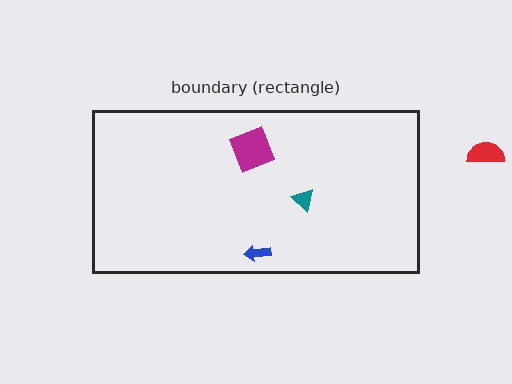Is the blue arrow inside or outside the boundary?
Inside.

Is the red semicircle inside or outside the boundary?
Outside.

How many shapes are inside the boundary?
3 inside, 1 outside.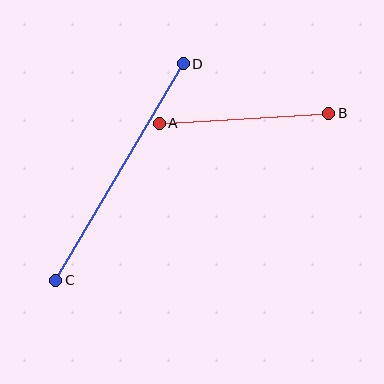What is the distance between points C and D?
The distance is approximately 251 pixels.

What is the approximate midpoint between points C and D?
The midpoint is at approximately (120, 172) pixels.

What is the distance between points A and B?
The distance is approximately 170 pixels.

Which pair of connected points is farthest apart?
Points C and D are farthest apart.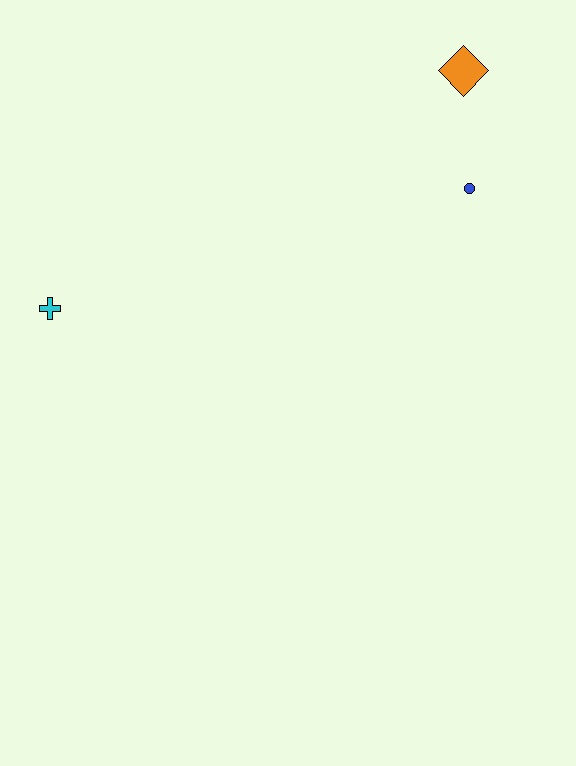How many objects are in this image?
There are 3 objects.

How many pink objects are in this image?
There are no pink objects.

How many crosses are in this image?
There is 1 cross.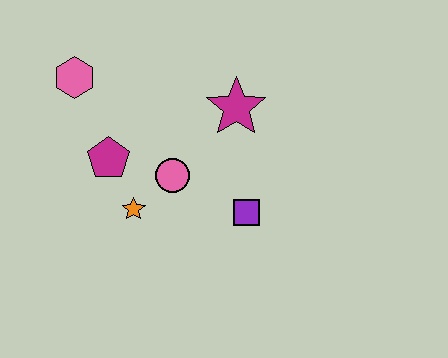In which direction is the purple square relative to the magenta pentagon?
The purple square is to the right of the magenta pentagon.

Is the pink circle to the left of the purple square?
Yes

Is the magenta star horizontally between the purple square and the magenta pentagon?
Yes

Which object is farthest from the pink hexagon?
The purple square is farthest from the pink hexagon.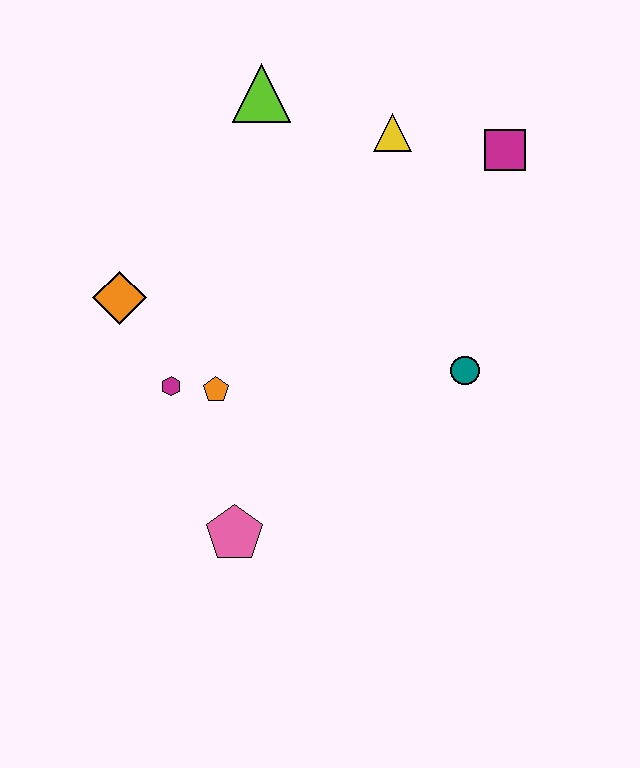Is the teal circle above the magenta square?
No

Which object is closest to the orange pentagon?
The magenta hexagon is closest to the orange pentagon.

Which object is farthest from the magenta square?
The pink pentagon is farthest from the magenta square.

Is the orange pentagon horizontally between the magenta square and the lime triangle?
No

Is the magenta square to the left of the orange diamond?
No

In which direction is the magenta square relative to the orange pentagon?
The magenta square is to the right of the orange pentagon.